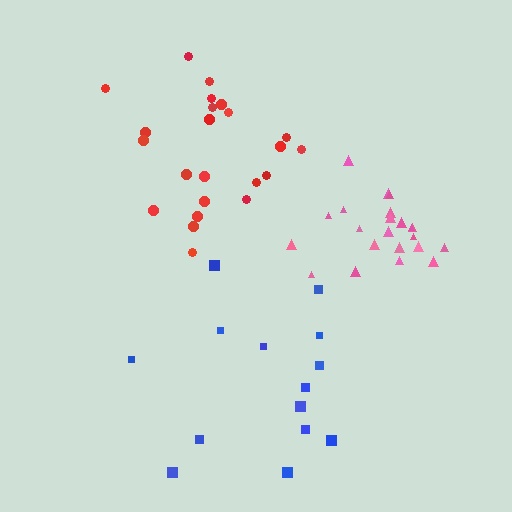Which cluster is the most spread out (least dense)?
Blue.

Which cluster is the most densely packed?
Pink.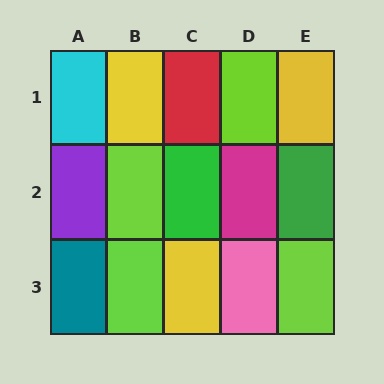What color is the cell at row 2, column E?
Green.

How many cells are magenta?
1 cell is magenta.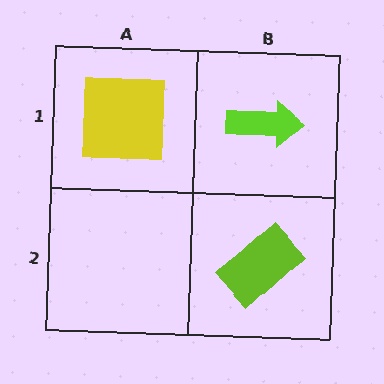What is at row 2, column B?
A lime rectangle.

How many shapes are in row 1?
2 shapes.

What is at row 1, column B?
A lime arrow.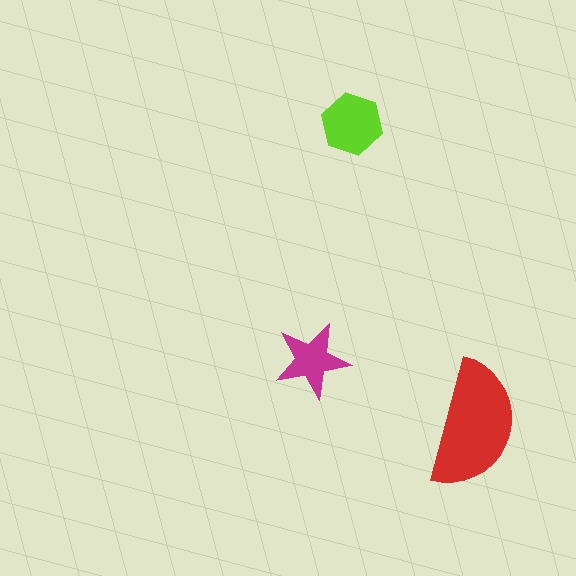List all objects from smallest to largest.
The magenta star, the lime hexagon, the red semicircle.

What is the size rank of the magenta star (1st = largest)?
3rd.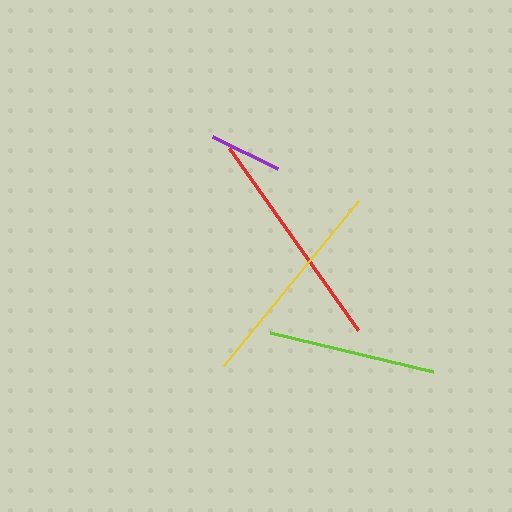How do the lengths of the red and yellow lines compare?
The red and yellow lines are approximately the same length.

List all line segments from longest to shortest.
From longest to shortest: red, yellow, lime, purple.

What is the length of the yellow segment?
The yellow segment is approximately 213 pixels long.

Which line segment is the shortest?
The purple line is the shortest at approximately 72 pixels.